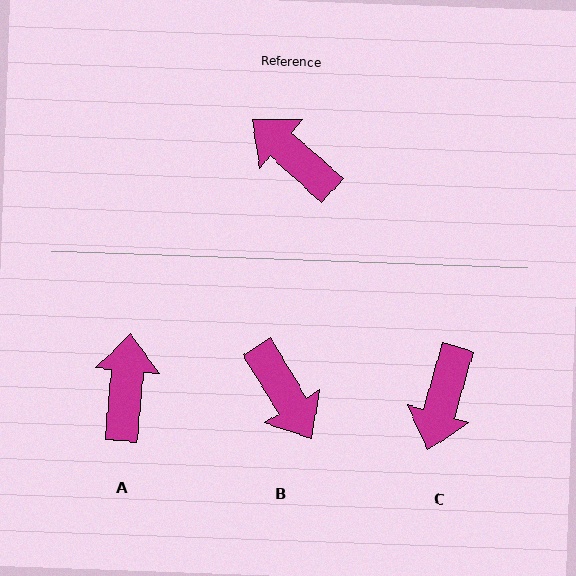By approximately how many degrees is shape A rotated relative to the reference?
Approximately 54 degrees clockwise.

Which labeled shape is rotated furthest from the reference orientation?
B, about 162 degrees away.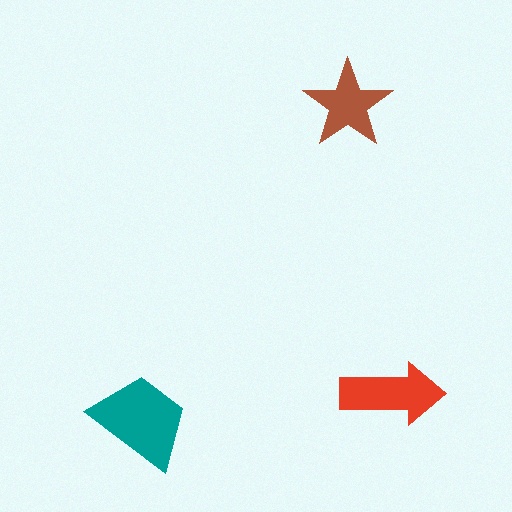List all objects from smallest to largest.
The brown star, the red arrow, the teal trapezoid.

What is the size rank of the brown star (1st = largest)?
3rd.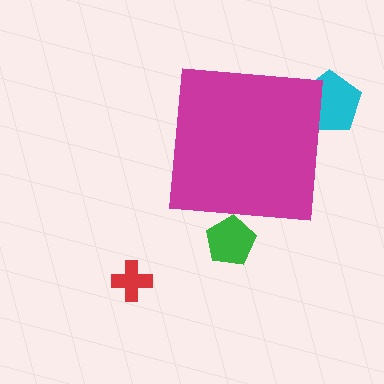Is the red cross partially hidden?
No, the red cross is fully visible.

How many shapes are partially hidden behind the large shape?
2 shapes are partially hidden.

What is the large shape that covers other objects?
A magenta square.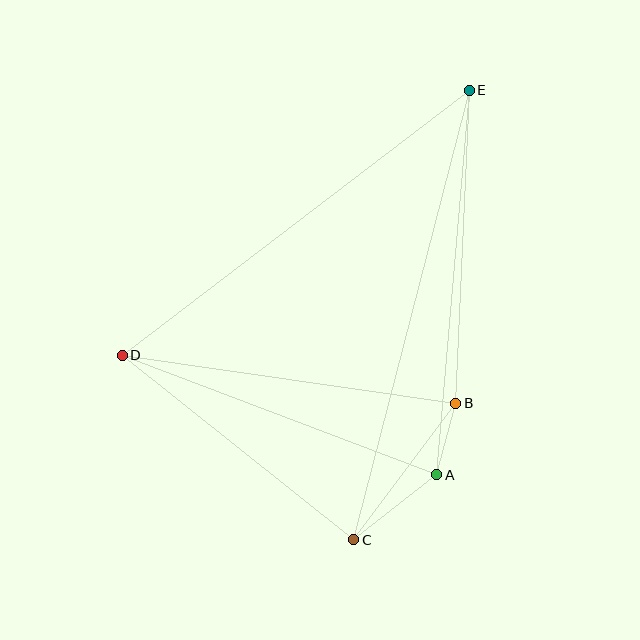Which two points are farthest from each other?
Points C and E are farthest from each other.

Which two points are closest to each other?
Points A and B are closest to each other.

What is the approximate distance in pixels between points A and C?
The distance between A and C is approximately 105 pixels.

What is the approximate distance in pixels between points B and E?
The distance between B and E is approximately 313 pixels.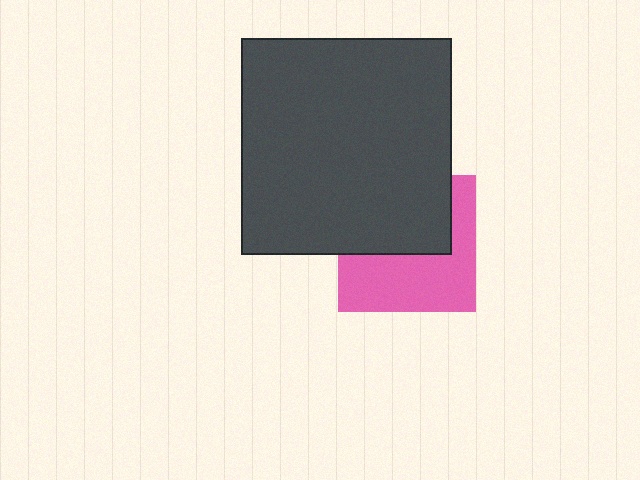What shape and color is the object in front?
The object in front is a dark gray rectangle.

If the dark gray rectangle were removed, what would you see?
You would see the complete pink square.